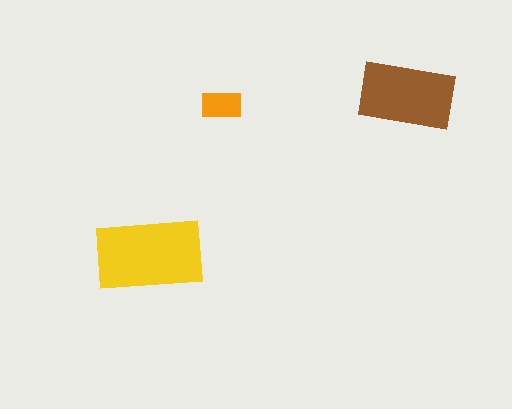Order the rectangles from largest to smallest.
the yellow one, the brown one, the orange one.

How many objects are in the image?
There are 3 objects in the image.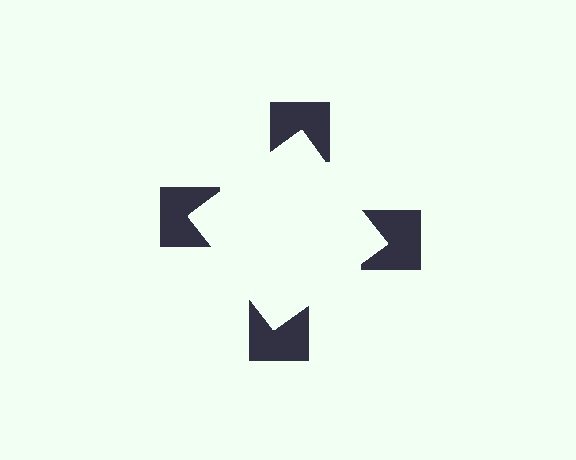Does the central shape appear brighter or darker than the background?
It typically appears slightly brighter than the background, even though no actual brightness change is drawn.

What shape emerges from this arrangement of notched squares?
An illusory square — its edges are inferred from the aligned wedge cuts in the notched squares, not physically drawn.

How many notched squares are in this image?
There are 4 — one at each vertex of the illusory square.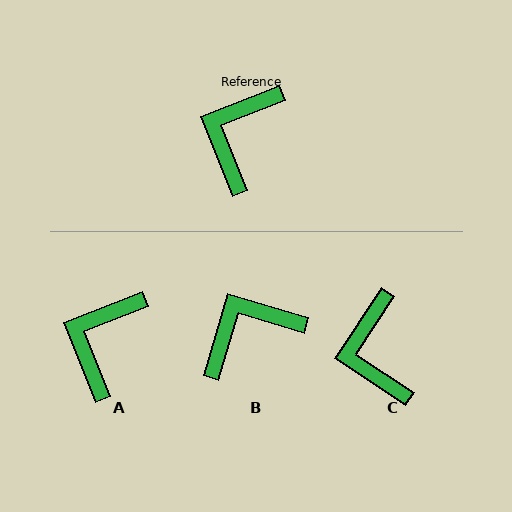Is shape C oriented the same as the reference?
No, it is off by about 35 degrees.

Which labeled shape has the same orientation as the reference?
A.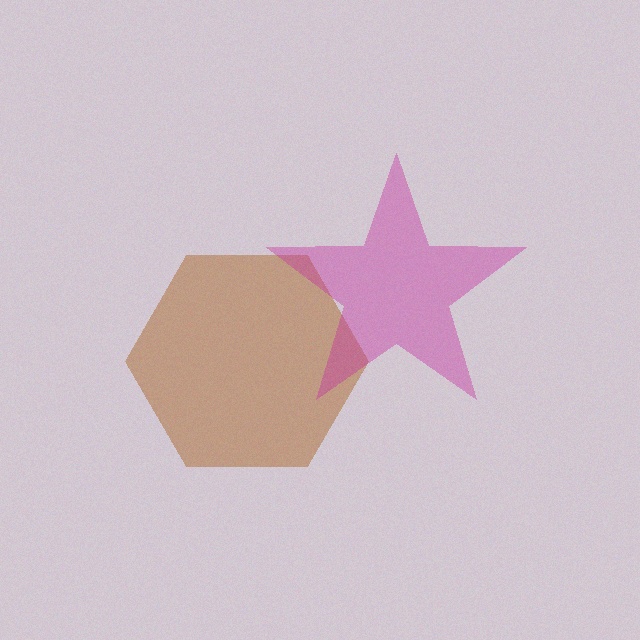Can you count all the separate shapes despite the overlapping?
Yes, there are 2 separate shapes.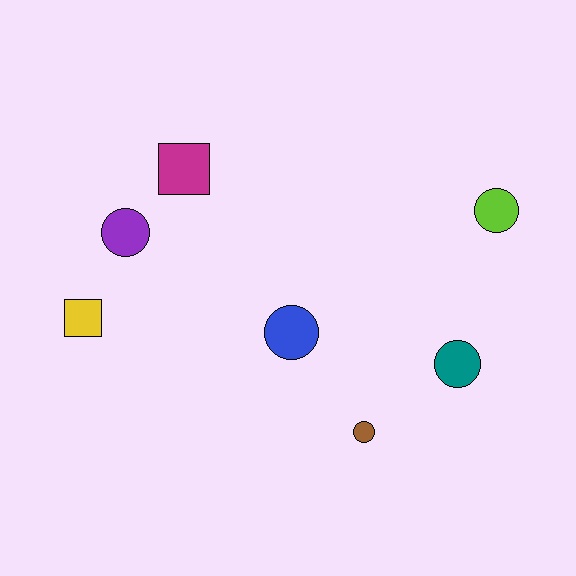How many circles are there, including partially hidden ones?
There are 5 circles.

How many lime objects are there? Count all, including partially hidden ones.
There is 1 lime object.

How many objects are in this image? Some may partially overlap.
There are 7 objects.